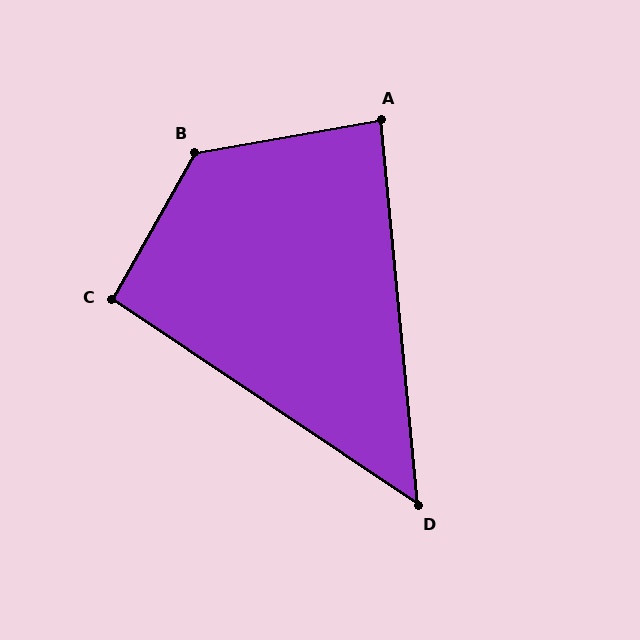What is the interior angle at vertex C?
Approximately 94 degrees (approximately right).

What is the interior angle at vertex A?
Approximately 86 degrees (approximately right).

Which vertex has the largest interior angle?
B, at approximately 129 degrees.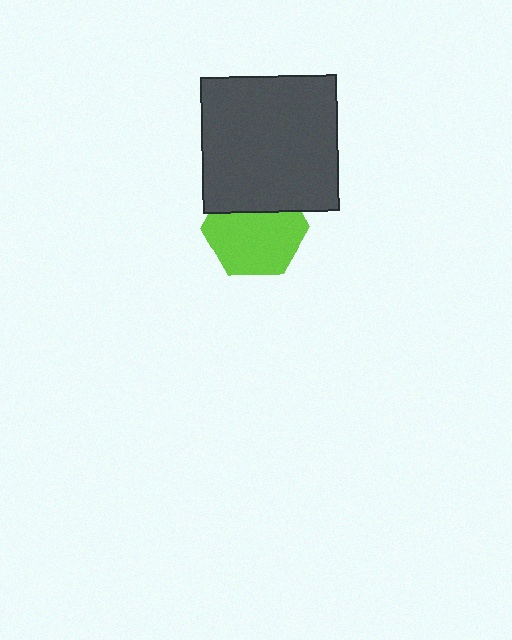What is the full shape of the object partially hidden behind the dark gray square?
The partially hidden object is a lime hexagon.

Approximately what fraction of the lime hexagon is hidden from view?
Roughly 32% of the lime hexagon is hidden behind the dark gray square.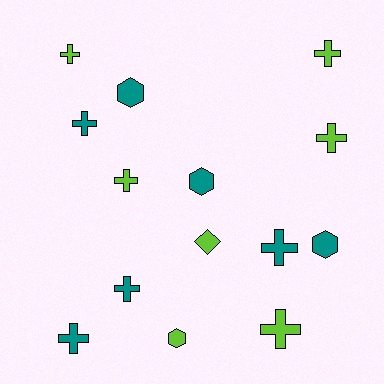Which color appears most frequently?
Teal, with 7 objects.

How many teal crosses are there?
There are 4 teal crosses.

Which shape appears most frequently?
Cross, with 9 objects.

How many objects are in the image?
There are 14 objects.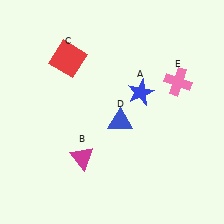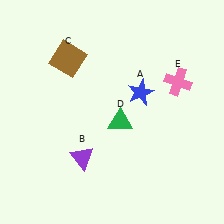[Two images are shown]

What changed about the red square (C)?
In Image 1, C is red. In Image 2, it changed to brown.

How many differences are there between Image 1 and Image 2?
There are 3 differences between the two images.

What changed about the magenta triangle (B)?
In Image 1, B is magenta. In Image 2, it changed to purple.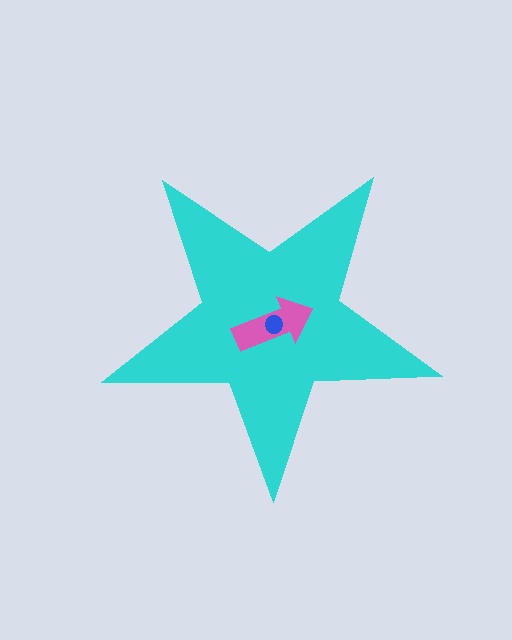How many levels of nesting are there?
3.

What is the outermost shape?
The cyan star.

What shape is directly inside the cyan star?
The pink arrow.